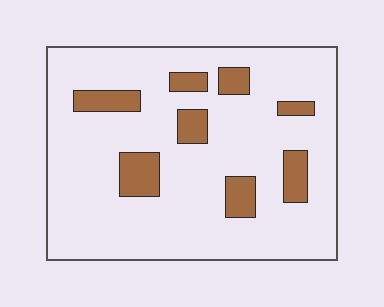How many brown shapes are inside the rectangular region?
8.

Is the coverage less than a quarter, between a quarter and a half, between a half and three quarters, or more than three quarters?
Less than a quarter.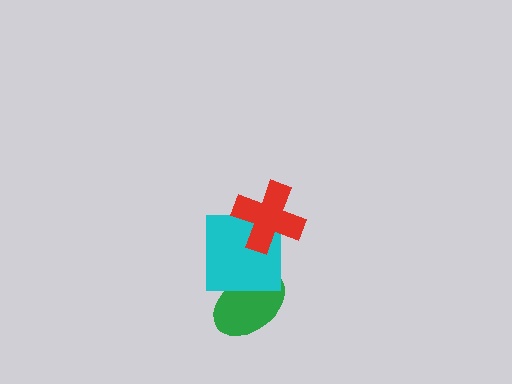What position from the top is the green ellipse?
The green ellipse is 3rd from the top.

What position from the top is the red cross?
The red cross is 1st from the top.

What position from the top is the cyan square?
The cyan square is 2nd from the top.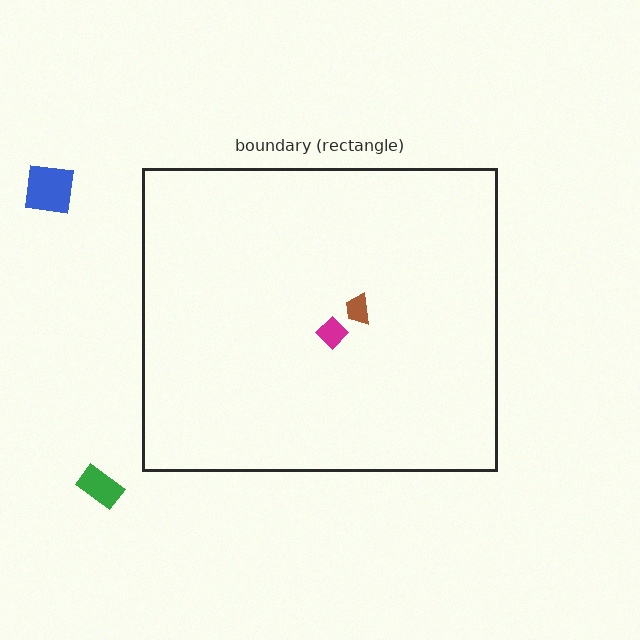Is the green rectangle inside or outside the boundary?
Outside.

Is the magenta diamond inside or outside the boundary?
Inside.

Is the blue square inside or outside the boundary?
Outside.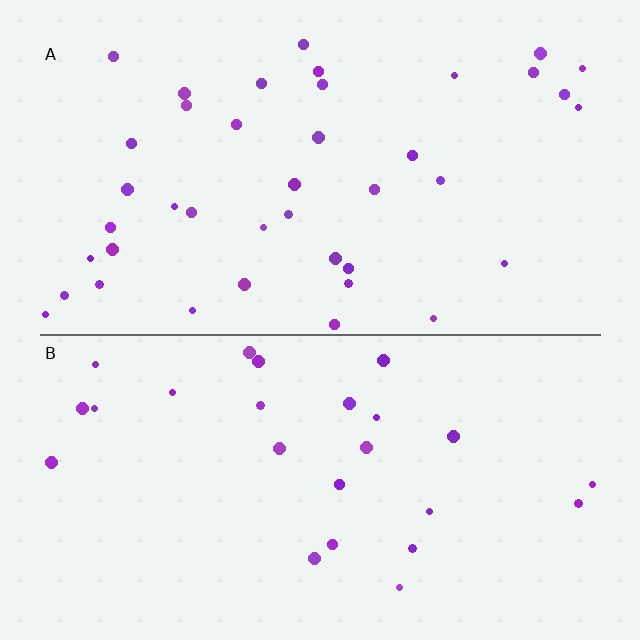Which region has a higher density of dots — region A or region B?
A (the top).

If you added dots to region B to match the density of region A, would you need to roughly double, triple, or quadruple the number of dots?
Approximately double.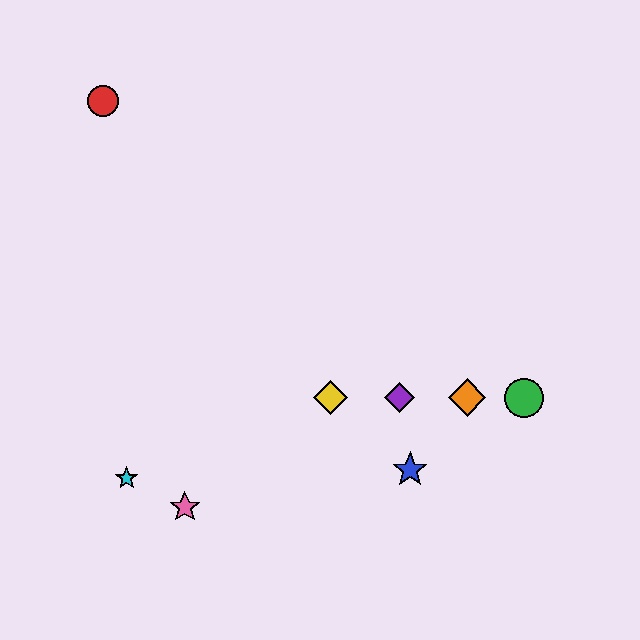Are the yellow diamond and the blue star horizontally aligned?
No, the yellow diamond is at y≈398 and the blue star is at y≈470.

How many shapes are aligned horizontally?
4 shapes (the green circle, the yellow diamond, the purple diamond, the orange diamond) are aligned horizontally.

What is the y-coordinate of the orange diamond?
The orange diamond is at y≈398.